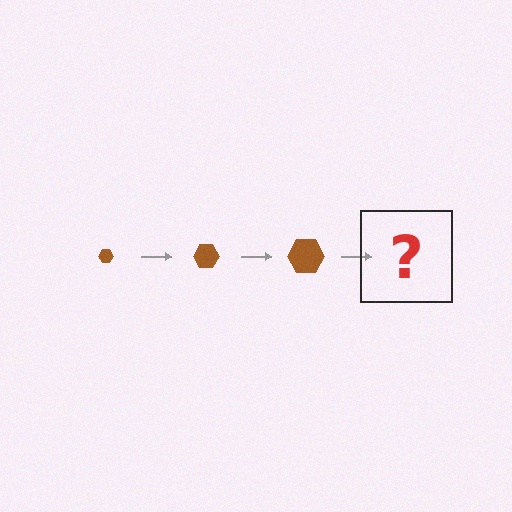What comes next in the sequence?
The next element should be a brown hexagon, larger than the previous one.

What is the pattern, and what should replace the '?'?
The pattern is that the hexagon gets progressively larger each step. The '?' should be a brown hexagon, larger than the previous one.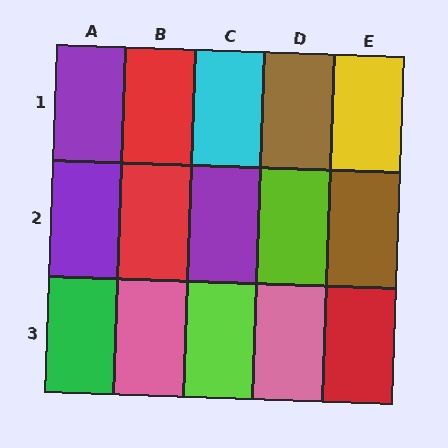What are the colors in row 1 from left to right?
Purple, red, cyan, brown, yellow.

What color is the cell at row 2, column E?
Brown.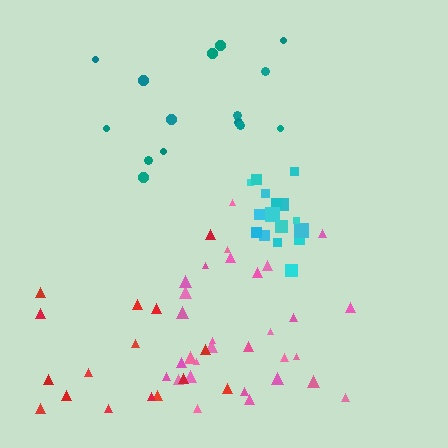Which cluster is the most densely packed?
Cyan.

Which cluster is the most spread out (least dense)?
Teal.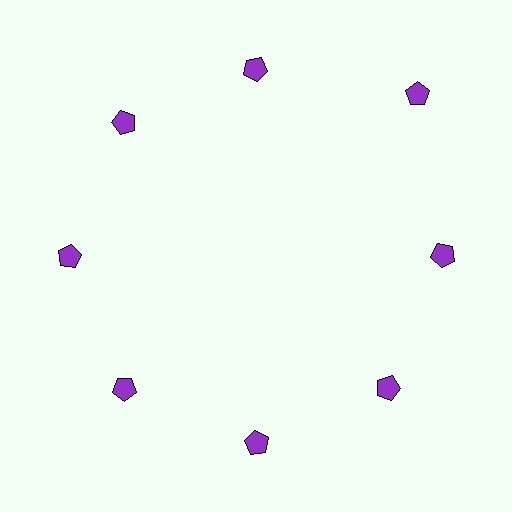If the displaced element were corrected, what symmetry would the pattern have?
It would have 8-fold rotational symmetry — the pattern would map onto itself every 45 degrees.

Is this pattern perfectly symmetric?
No. The 8 purple pentagons are arranged in a ring, but one element near the 2 o'clock position is pushed outward from the center, breaking the 8-fold rotational symmetry.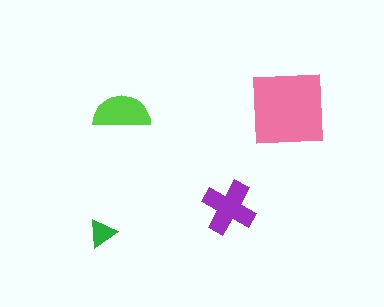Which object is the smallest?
The green triangle.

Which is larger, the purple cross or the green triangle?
The purple cross.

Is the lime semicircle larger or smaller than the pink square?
Smaller.